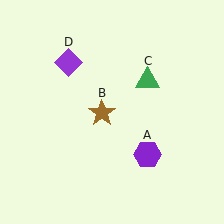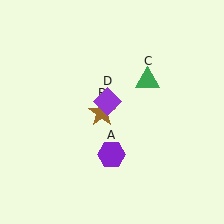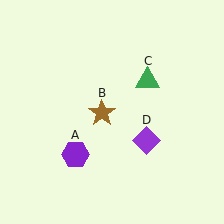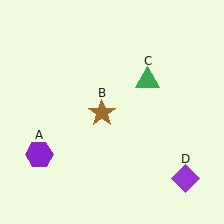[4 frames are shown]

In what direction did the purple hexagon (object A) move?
The purple hexagon (object A) moved left.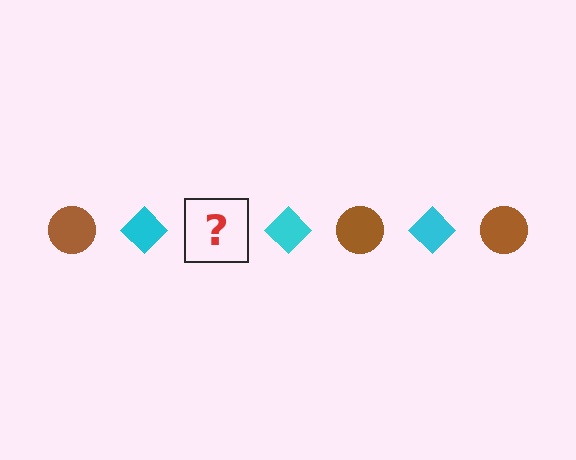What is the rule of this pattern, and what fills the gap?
The rule is that the pattern alternates between brown circle and cyan diamond. The gap should be filled with a brown circle.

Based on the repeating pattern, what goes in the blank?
The blank should be a brown circle.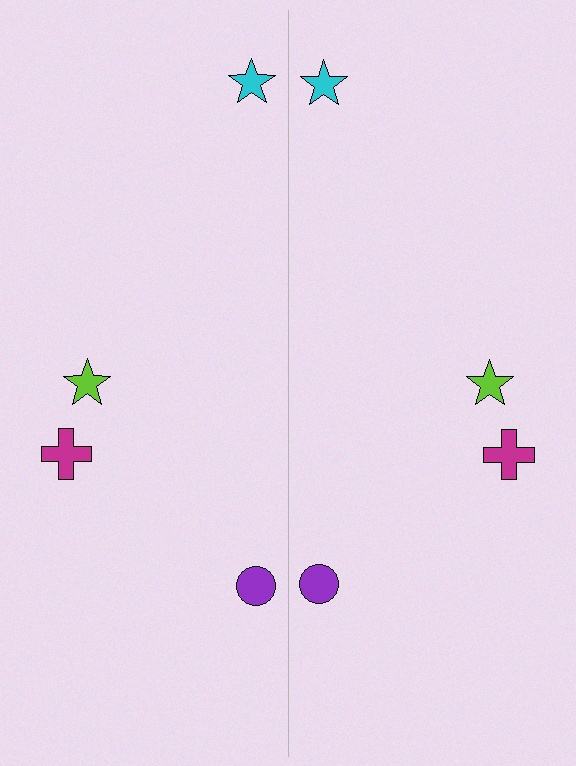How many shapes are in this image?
There are 8 shapes in this image.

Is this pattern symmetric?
Yes, this pattern has bilateral (reflection) symmetry.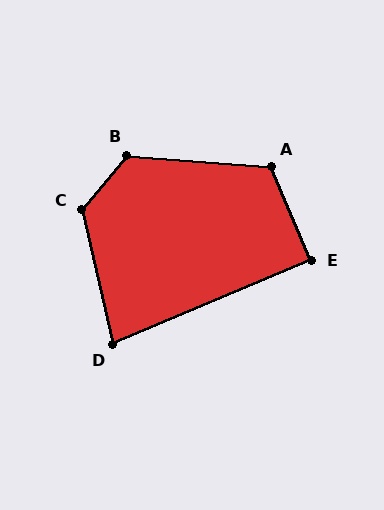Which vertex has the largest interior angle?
C, at approximately 127 degrees.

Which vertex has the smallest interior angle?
D, at approximately 80 degrees.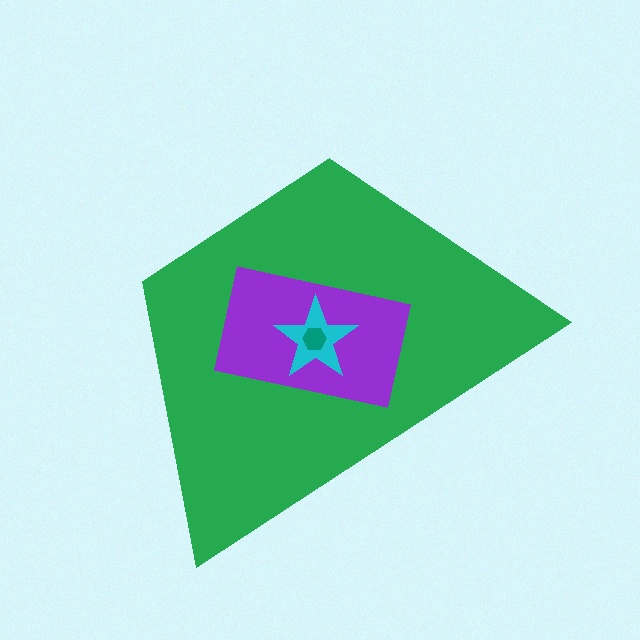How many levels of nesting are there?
4.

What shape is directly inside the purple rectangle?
The cyan star.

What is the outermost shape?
The green trapezoid.